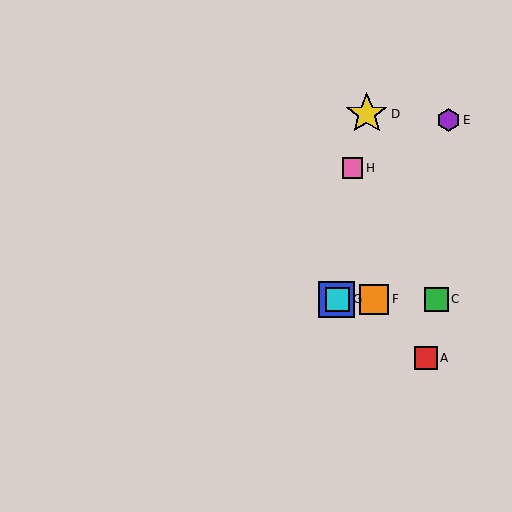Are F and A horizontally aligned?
No, F is at y≈299 and A is at y≈358.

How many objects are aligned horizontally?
4 objects (B, C, F, G) are aligned horizontally.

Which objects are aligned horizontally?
Objects B, C, F, G are aligned horizontally.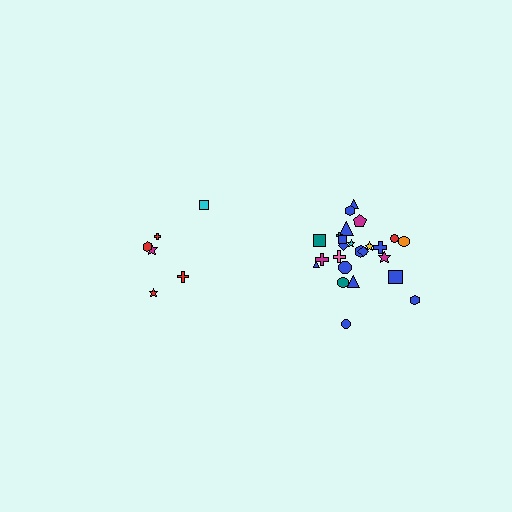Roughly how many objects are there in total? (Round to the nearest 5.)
Roughly 30 objects in total.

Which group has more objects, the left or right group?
The right group.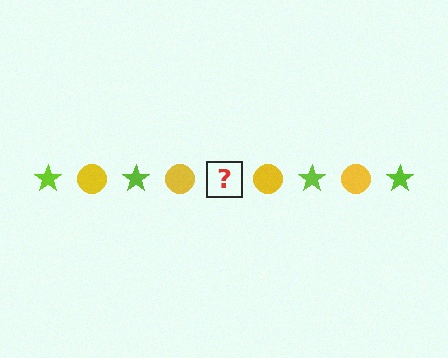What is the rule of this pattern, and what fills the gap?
The rule is that the pattern alternates between lime star and yellow circle. The gap should be filled with a lime star.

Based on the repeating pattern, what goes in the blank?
The blank should be a lime star.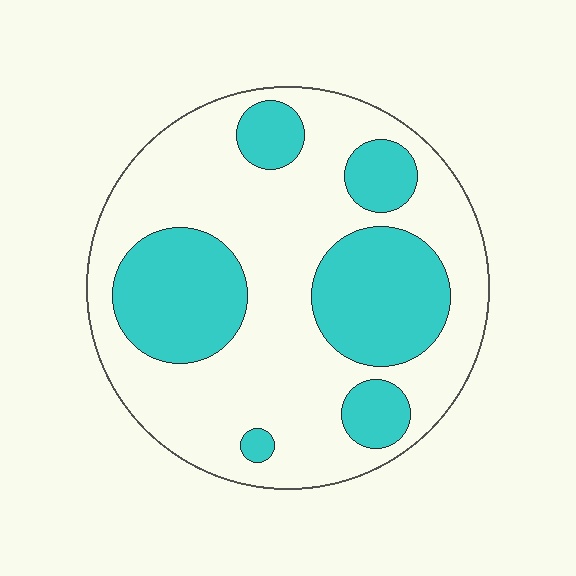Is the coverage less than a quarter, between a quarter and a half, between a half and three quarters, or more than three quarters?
Between a quarter and a half.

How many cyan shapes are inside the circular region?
6.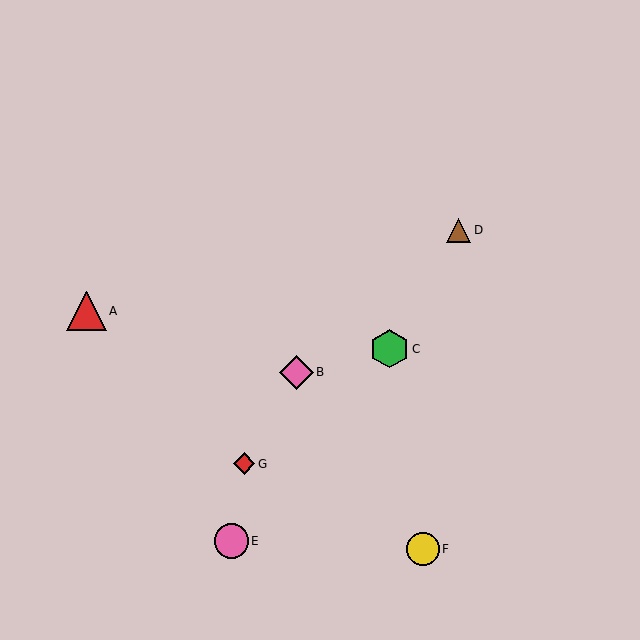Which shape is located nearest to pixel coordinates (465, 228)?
The brown triangle (labeled D) at (459, 230) is nearest to that location.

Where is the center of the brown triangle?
The center of the brown triangle is at (459, 230).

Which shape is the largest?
The red triangle (labeled A) is the largest.